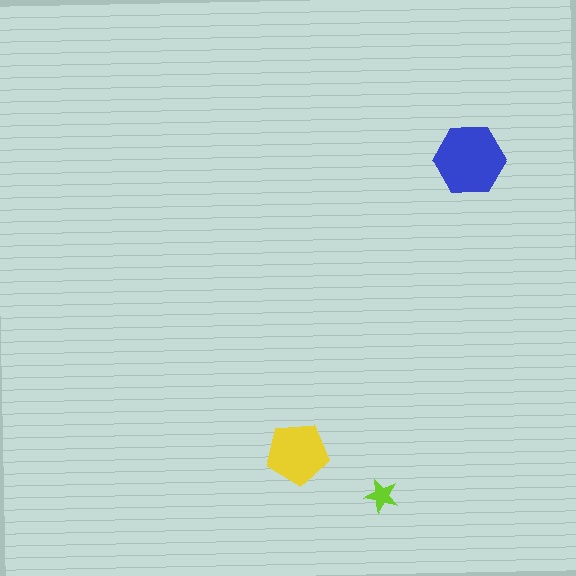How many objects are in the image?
There are 3 objects in the image.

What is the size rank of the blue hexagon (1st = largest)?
1st.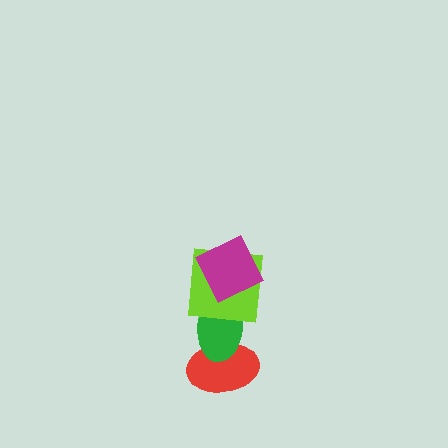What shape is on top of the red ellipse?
The green ellipse is on top of the red ellipse.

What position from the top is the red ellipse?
The red ellipse is 4th from the top.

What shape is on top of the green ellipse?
The lime square is on top of the green ellipse.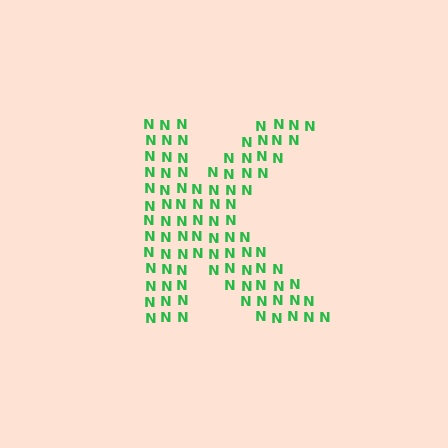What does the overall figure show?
The overall figure shows the letter K.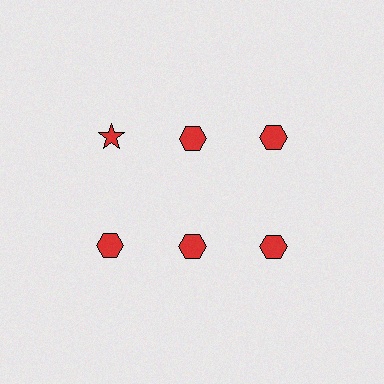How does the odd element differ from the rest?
It has a different shape: star instead of hexagon.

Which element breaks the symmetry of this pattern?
The red star in the top row, leftmost column breaks the symmetry. All other shapes are red hexagons.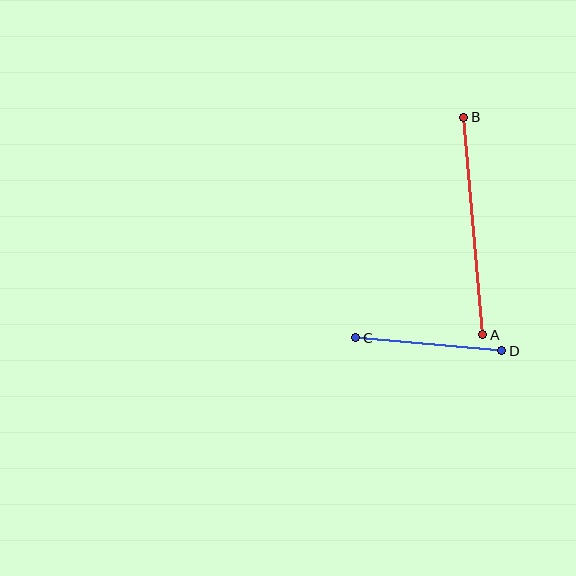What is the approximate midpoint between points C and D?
The midpoint is at approximately (429, 344) pixels.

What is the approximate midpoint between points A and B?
The midpoint is at approximately (473, 226) pixels.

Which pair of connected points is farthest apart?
Points A and B are farthest apart.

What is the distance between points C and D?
The distance is approximately 146 pixels.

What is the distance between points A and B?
The distance is approximately 219 pixels.